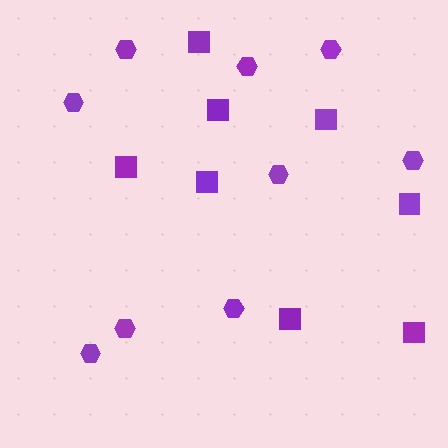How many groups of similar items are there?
There are 2 groups: one group of squares (8) and one group of hexagons (9).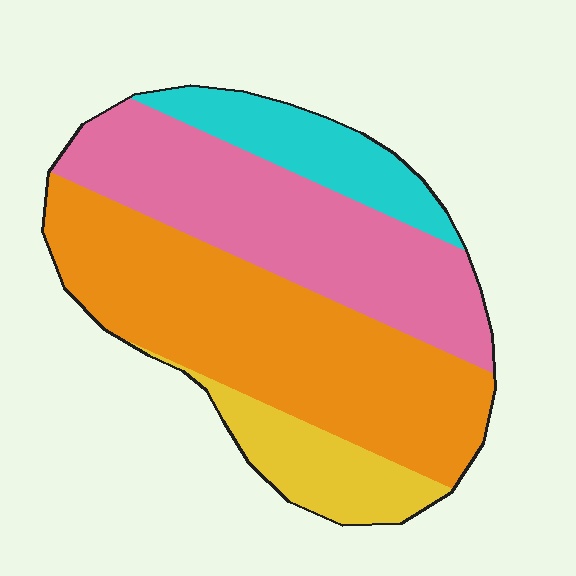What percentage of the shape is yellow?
Yellow covers around 10% of the shape.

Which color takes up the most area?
Orange, at roughly 40%.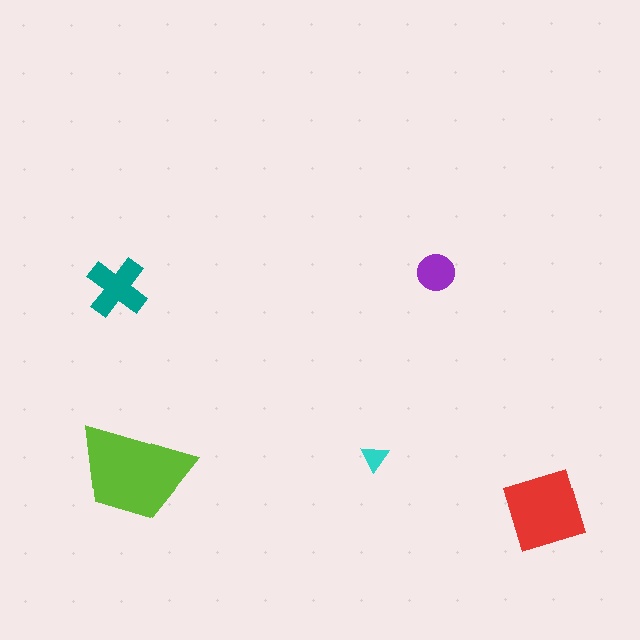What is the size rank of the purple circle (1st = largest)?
4th.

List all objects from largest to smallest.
The lime trapezoid, the red square, the teal cross, the purple circle, the cyan triangle.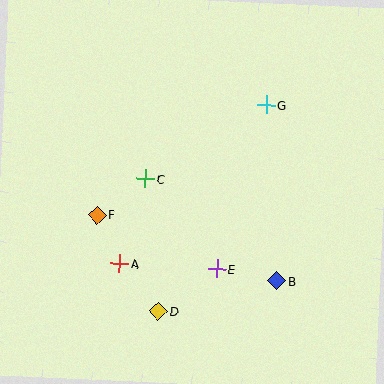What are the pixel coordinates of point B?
Point B is at (277, 281).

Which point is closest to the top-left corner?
Point C is closest to the top-left corner.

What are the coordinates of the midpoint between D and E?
The midpoint between D and E is at (187, 290).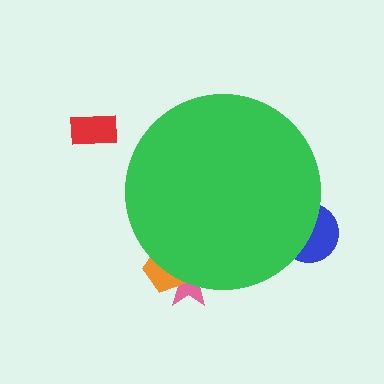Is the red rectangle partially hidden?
No, the red rectangle is fully visible.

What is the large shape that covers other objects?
A green circle.